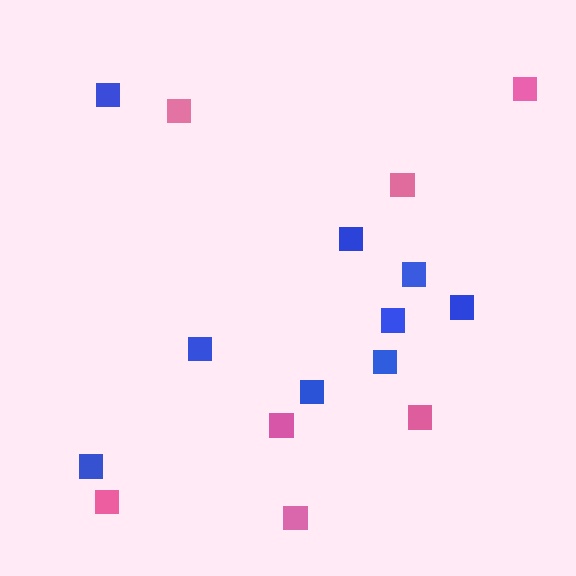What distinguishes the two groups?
There are 2 groups: one group of pink squares (7) and one group of blue squares (9).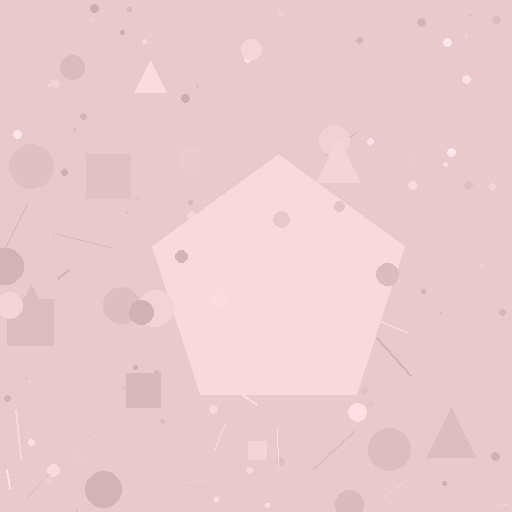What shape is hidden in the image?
A pentagon is hidden in the image.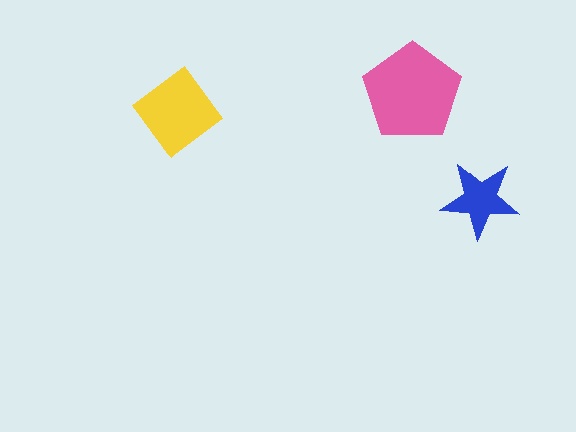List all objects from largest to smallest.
The pink pentagon, the yellow diamond, the blue star.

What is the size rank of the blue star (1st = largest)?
3rd.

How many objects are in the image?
There are 3 objects in the image.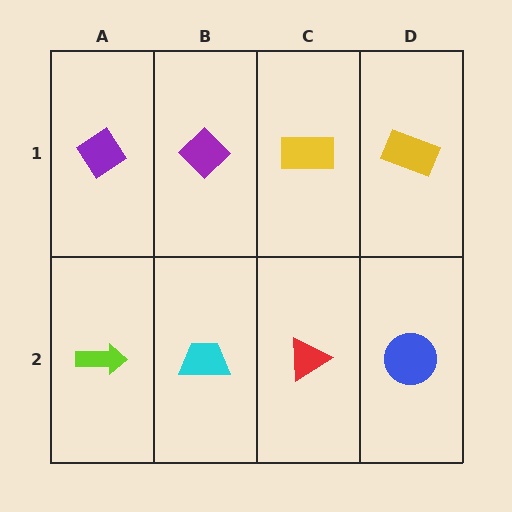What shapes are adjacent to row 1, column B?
A cyan trapezoid (row 2, column B), a purple diamond (row 1, column A), a yellow rectangle (row 1, column C).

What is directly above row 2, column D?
A yellow rectangle.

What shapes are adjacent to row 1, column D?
A blue circle (row 2, column D), a yellow rectangle (row 1, column C).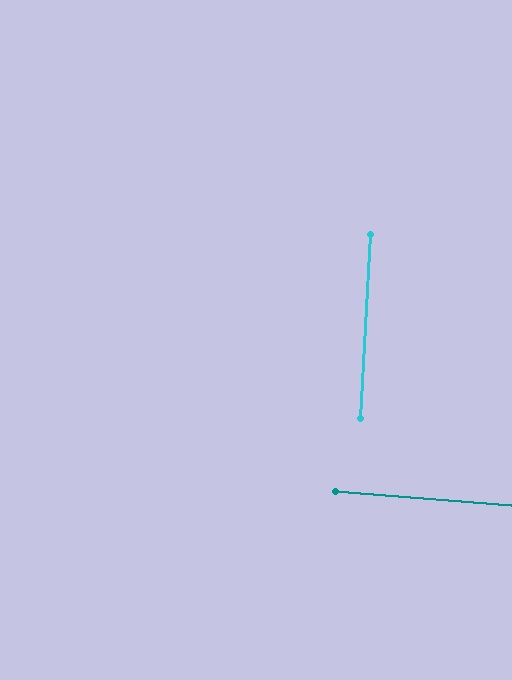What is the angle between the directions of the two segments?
Approximately 88 degrees.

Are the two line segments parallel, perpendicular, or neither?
Perpendicular — they meet at approximately 88°.